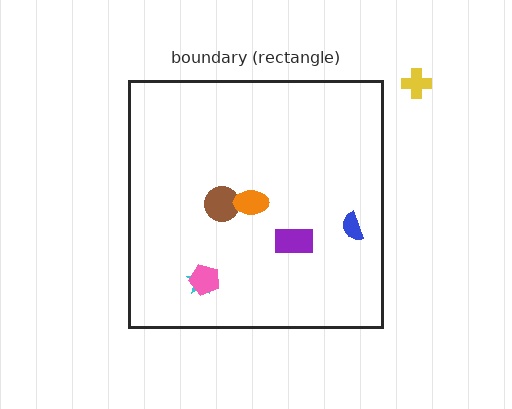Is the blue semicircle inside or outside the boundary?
Inside.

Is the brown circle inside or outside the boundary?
Inside.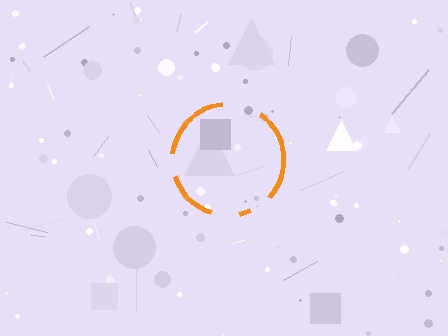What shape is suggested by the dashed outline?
The dashed outline suggests a circle.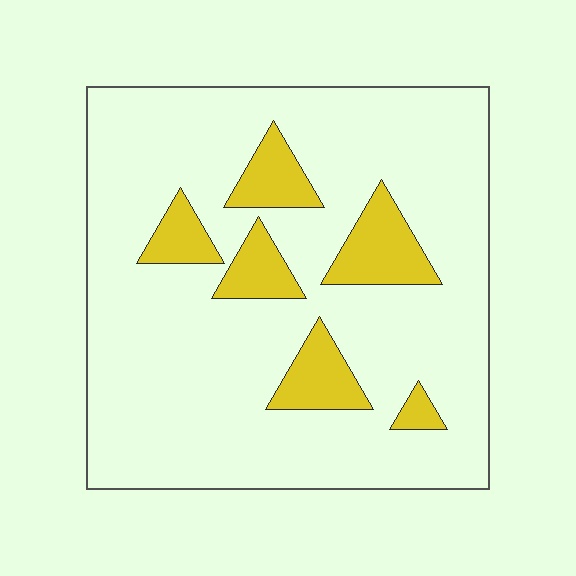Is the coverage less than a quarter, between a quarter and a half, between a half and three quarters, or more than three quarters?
Less than a quarter.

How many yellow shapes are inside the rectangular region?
6.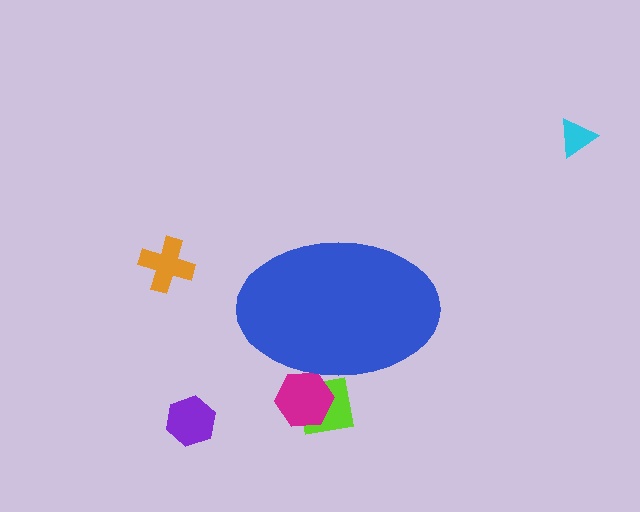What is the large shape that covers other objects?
A blue ellipse.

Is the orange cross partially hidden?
No, the orange cross is fully visible.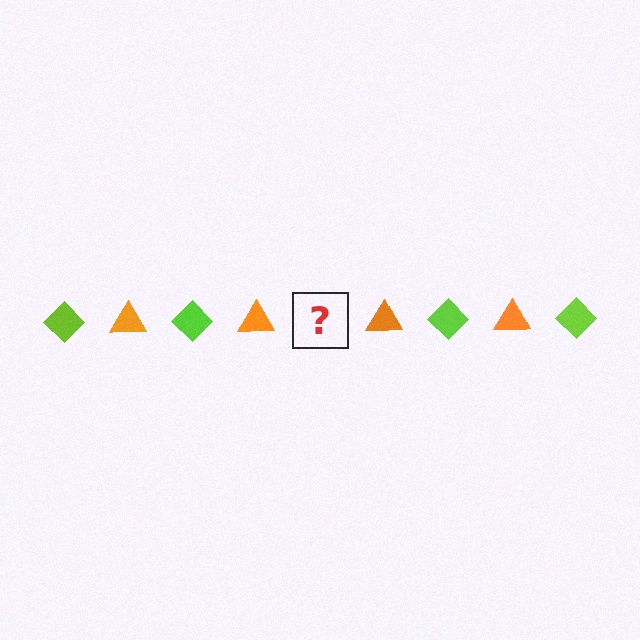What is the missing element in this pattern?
The missing element is a lime diamond.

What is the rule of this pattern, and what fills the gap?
The rule is that the pattern alternates between lime diamond and orange triangle. The gap should be filled with a lime diamond.